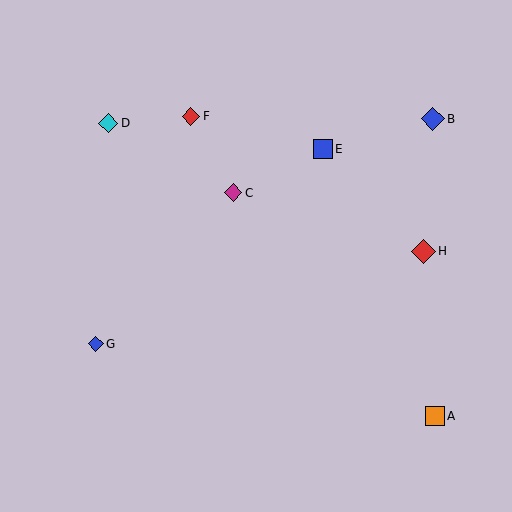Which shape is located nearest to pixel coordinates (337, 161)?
The blue square (labeled E) at (323, 149) is nearest to that location.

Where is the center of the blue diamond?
The center of the blue diamond is at (96, 344).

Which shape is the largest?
The red diamond (labeled H) is the largest.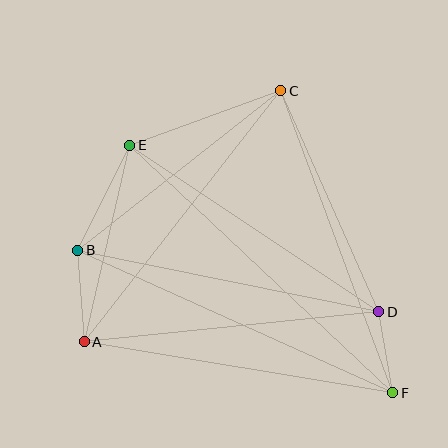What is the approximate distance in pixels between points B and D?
The distance between B and D is approximately 307 pixels.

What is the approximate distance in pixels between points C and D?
The distance between C and D is approximately 242 pixels.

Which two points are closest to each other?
Points D and F are closest to each other.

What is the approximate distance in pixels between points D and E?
The distance between D and E is approximately 300 pixels.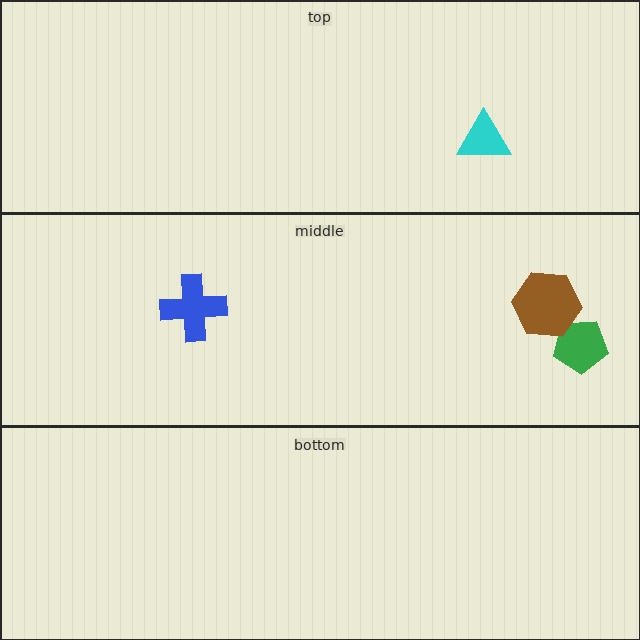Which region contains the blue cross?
The middle region.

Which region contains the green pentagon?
The middle region.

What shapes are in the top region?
The cyan triangle.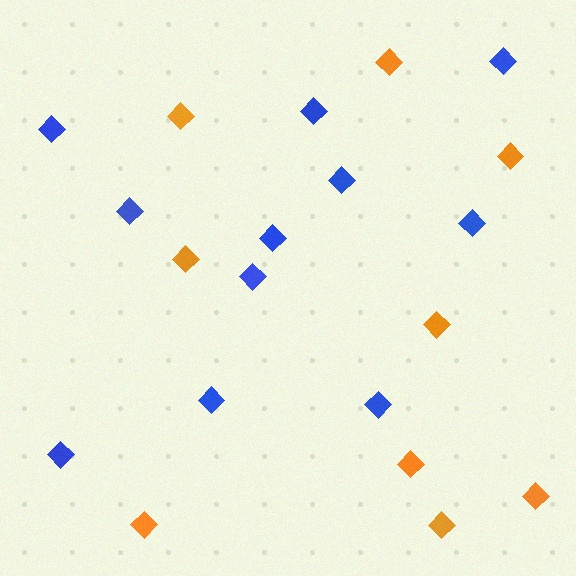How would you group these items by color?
There are 2 groups: one group of orange diamonds (9) and one group of blue diamonds (11).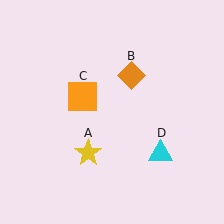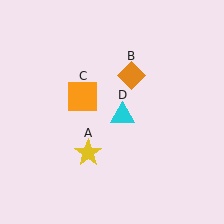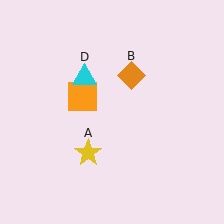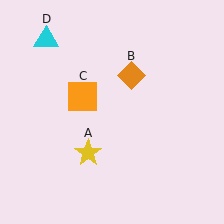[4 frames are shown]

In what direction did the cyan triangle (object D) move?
The cyan triangle (object D) moved up and to the left.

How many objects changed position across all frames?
1 object changed position: cyan triangle (object D).